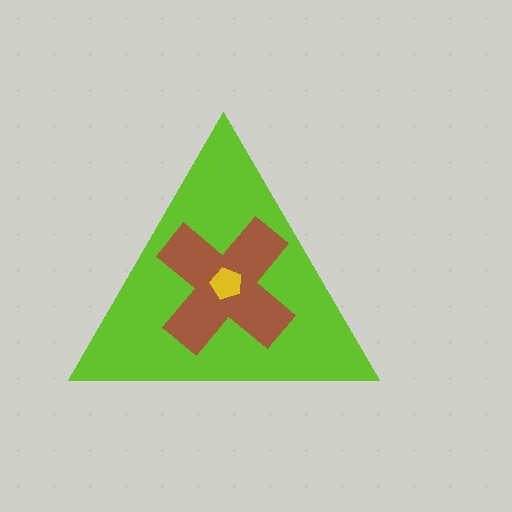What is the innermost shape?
The yellow pentagon.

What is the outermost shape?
The lime triangle.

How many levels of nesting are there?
3.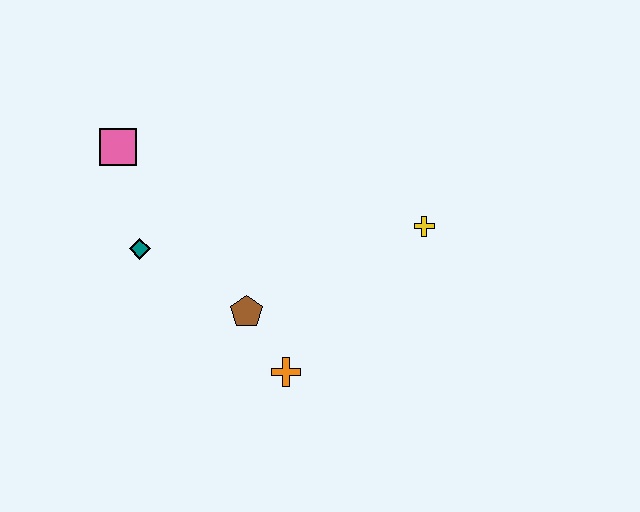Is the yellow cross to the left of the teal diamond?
No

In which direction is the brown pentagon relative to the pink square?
The brown pentagon is below the pink square.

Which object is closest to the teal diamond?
The pink square is closest to the teal diamond.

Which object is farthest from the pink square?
The yellow cross is farthest from the pink square.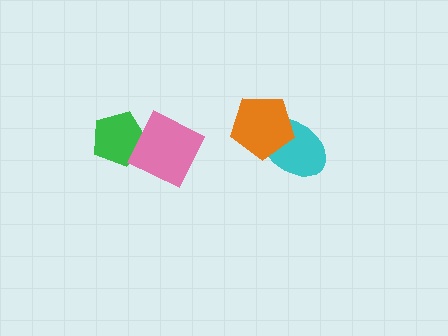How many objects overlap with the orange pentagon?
1 object overlaps with the orange pentagon.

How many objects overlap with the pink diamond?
1 object overlaps with the pink diamond.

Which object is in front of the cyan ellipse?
The orange pentagon is in front of the cyan ellipse.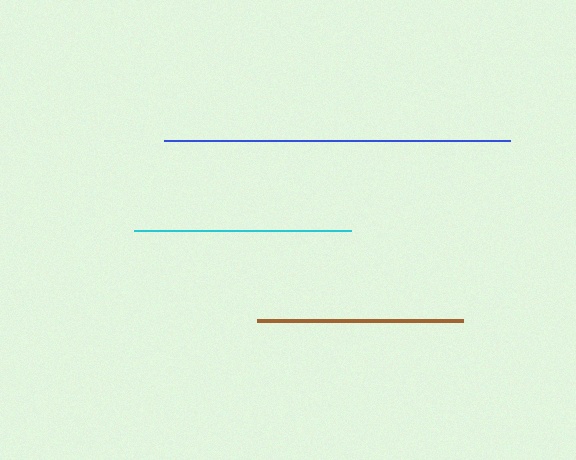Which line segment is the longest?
The blue line is the longest at approximately 346 pixels.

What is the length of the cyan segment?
The cyan segment is approximately 217 pixels long.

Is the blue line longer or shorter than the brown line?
The blue line is longer than the brown line.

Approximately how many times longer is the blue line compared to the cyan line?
The blue line is approximately 1.6 times the length of the cyan line.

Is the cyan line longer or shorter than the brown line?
The cyan line is longer than the brown line.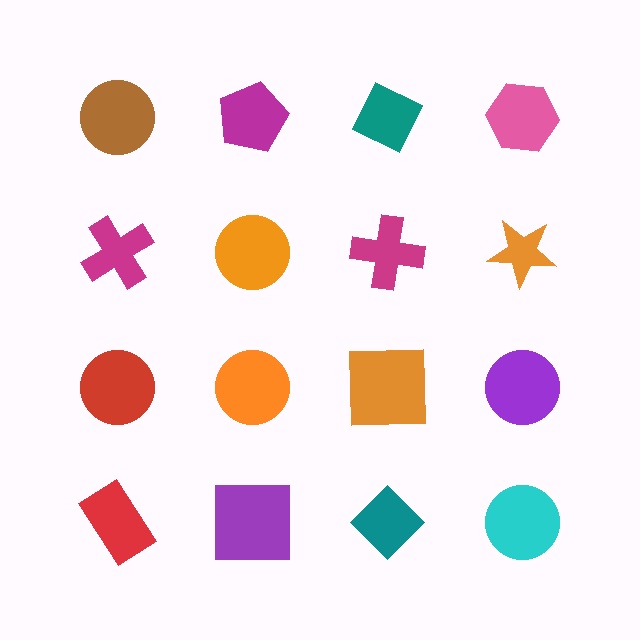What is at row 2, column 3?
A magenta cross.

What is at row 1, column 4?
A pink hexagon.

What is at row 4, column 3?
A teal diamond.